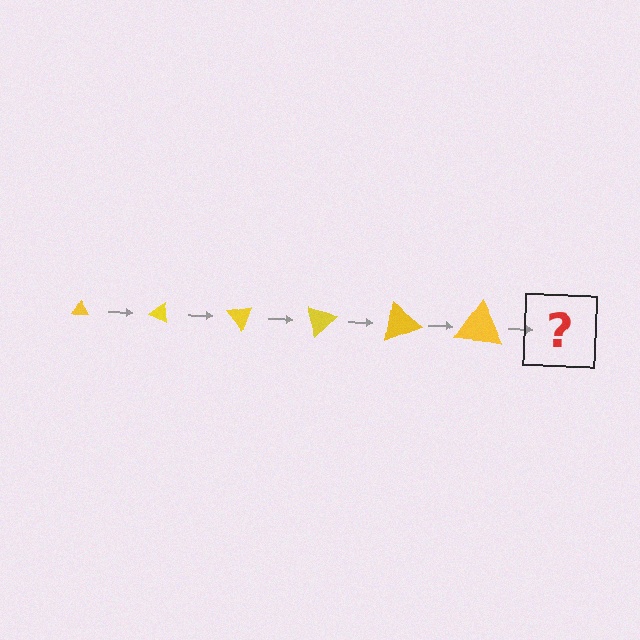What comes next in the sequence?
The next element should be a triangle, larger than the previous one and rotated 150 degrees from the start.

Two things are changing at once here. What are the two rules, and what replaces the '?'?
The two rules are that the triangle grows larger each step and it rotates 25 degrees each step. The '?' should be a triangle, larger than the previous one and rotated 150 degrees from the start.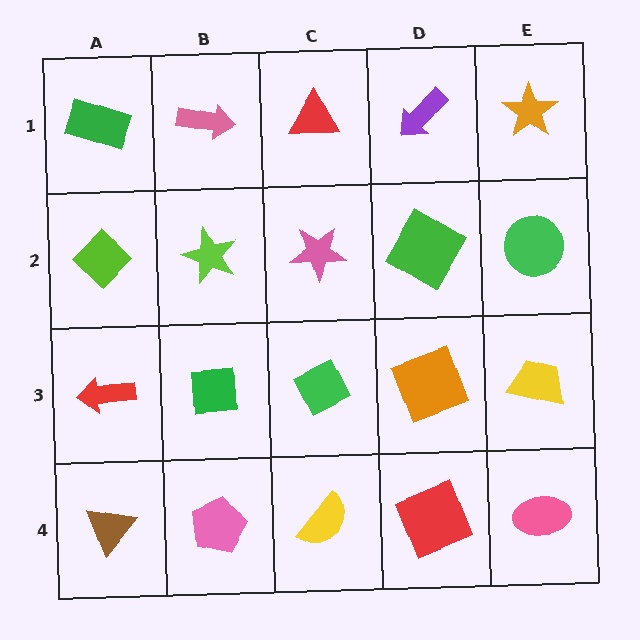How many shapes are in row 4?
5 shapes.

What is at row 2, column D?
A green diamond.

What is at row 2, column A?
A lime diamond.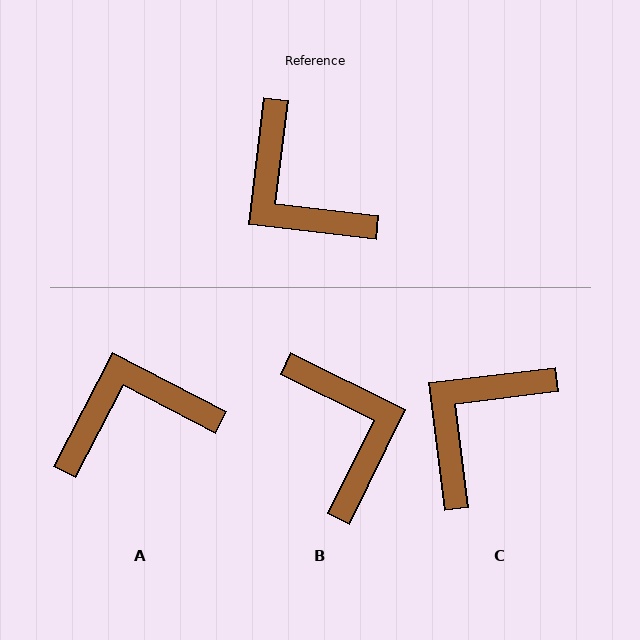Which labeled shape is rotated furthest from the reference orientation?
B, about 160 degrees away.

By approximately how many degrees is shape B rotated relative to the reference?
Approximately 160 degrees counter-clockwise.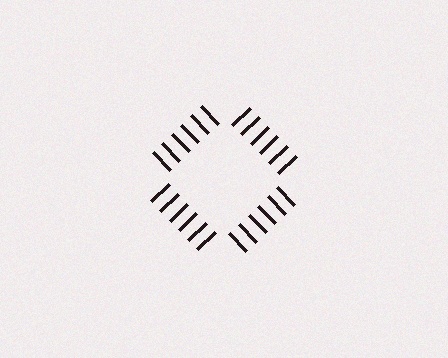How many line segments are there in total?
24 — 6 along each of the 4 edges.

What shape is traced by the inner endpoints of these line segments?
An illusory square — the line segments terminate on its edges but no continuous stroke is drawn.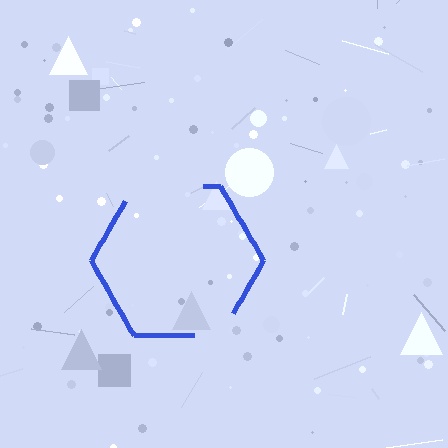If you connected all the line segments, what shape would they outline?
They would outline a hexagon.